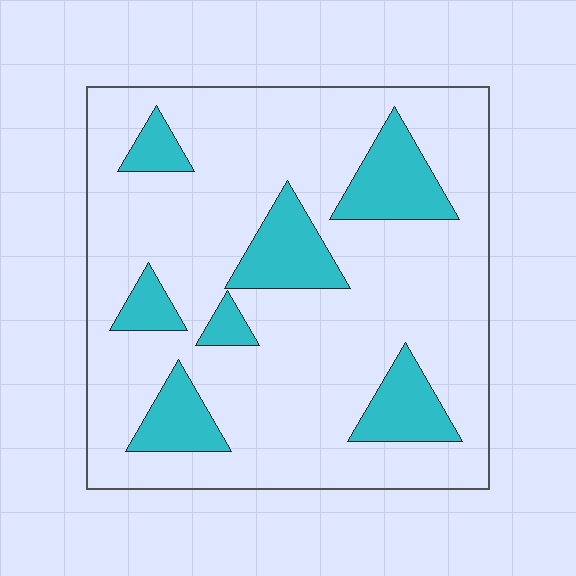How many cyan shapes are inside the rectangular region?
7.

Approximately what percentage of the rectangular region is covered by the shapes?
Approximately 20%.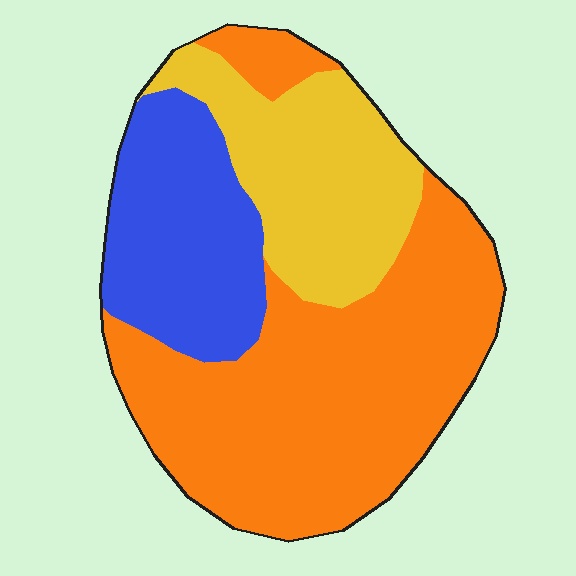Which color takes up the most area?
Orange, at roughly 55%.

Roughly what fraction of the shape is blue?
Blue covers 23% of the shape.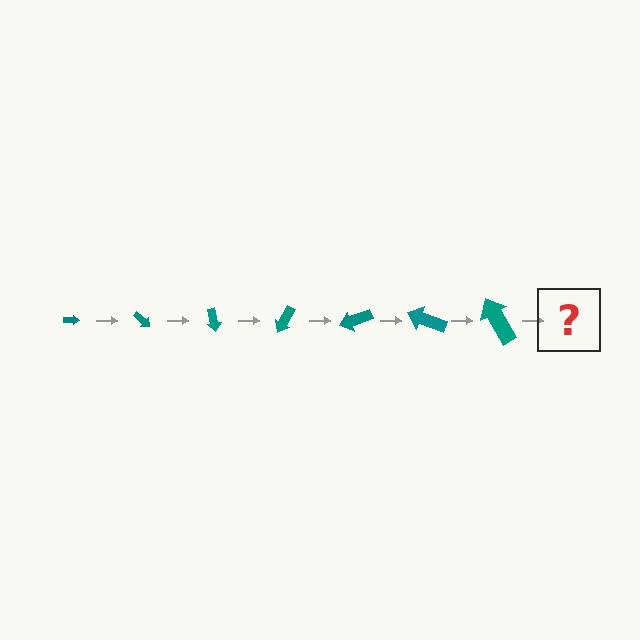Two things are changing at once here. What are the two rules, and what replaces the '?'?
The two rules are that the arrow grows larger each step and it rotates 40 degrees each step. The '?' should be an arrow, larger than the previous one and rotated 280 degrees from the start.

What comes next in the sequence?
The next element should be an arrow, larger than the previous one and rotated 280 degrees from the start.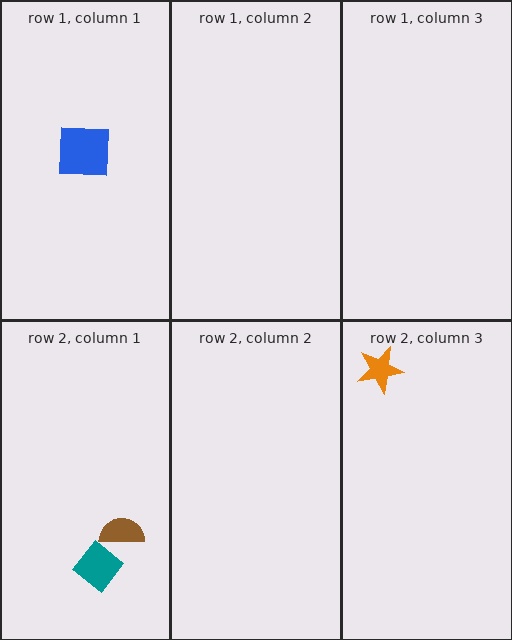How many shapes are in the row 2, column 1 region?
2.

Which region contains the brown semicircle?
The row 2, column 1 region.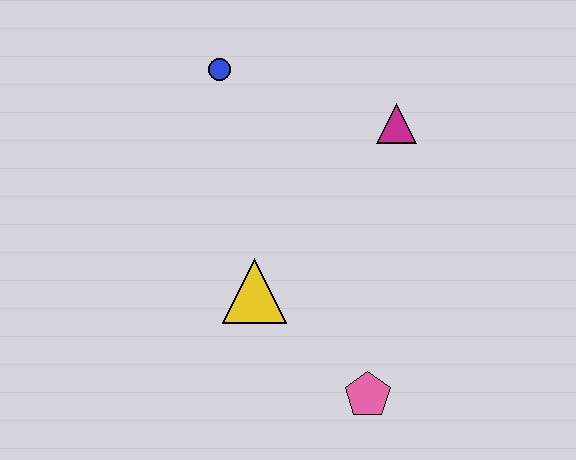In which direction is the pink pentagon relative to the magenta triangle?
The pink pentagon is below the magenta triangle.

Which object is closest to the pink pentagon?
The yellow triangle is closest to the pink pentagon.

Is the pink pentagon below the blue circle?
Yes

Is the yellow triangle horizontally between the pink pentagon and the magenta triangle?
No